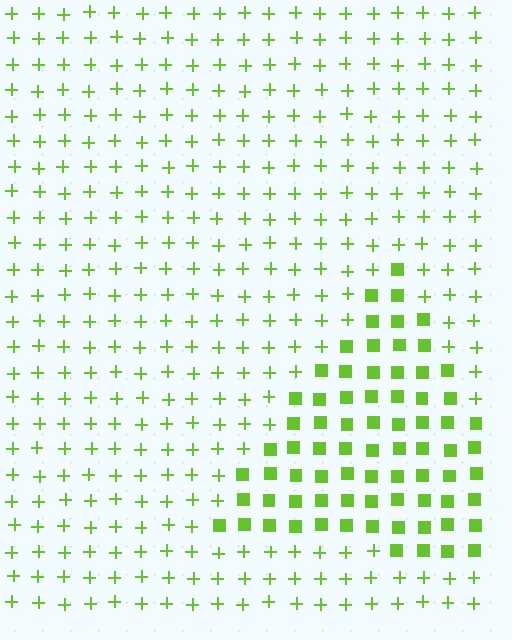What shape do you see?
I see a triangle.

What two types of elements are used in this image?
The image uses squares inside the triangle region and plus signs outside it.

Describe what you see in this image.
The image is filled with small lime elements arranged in a uniform grid. A triangle-shaped region contains squares, while the surrounding area contains plus signs. The boundary is defined purely by the change in element shape.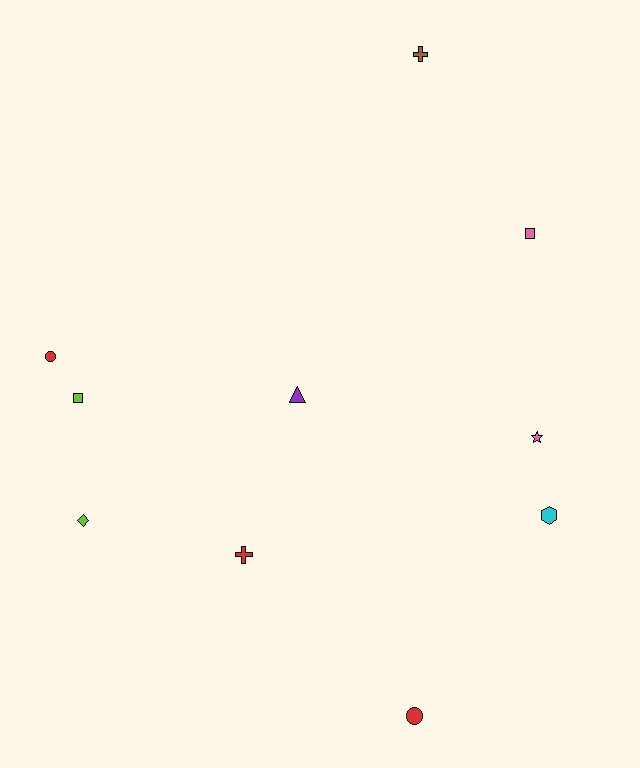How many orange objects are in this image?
There are no orange objects.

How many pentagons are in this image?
There are no pentagons.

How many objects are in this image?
There are 10 objects.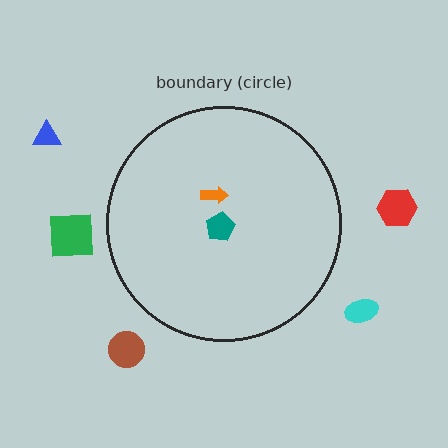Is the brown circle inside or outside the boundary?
Outside.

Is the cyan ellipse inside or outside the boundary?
Outside.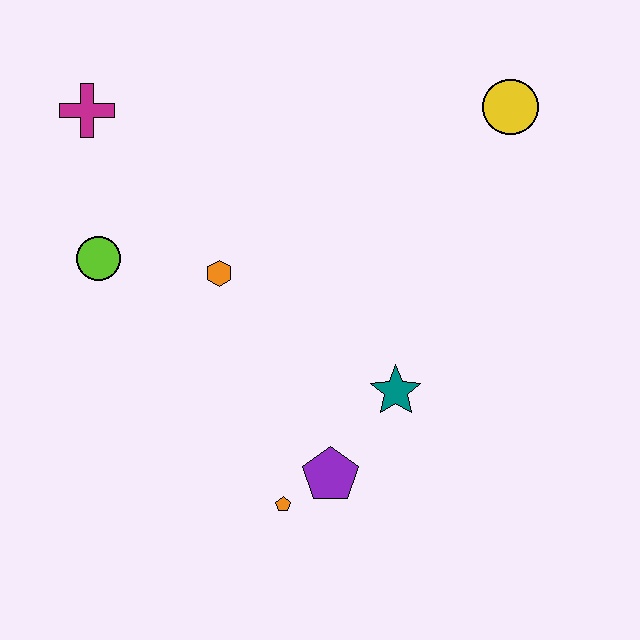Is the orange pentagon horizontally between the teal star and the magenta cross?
Yes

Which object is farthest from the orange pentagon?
The yellow circle is farthest from the orange pentagon.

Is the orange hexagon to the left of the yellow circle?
Yes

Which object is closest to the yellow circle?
The teal star is closest to the yellow circle.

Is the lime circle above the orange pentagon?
Yes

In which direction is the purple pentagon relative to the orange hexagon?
The purple pentagon is below the orange hexagon.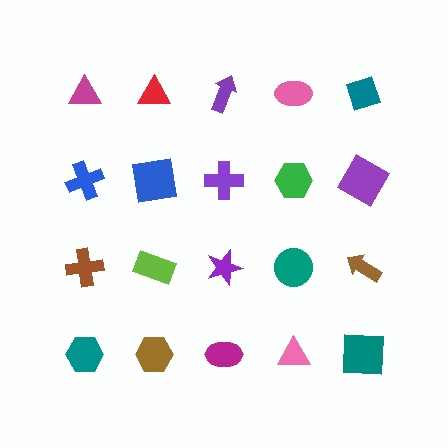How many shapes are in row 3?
5 shapes.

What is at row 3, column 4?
A teal circle.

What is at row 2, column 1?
A blue cross.